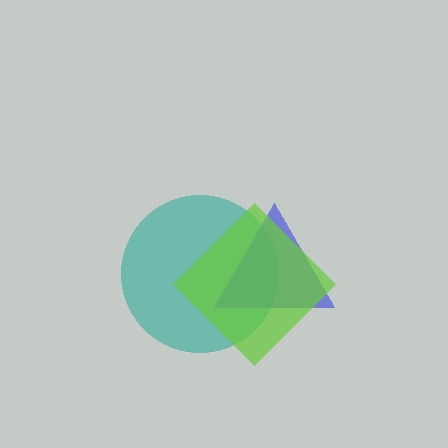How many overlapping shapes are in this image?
There are 3 overlapping shapes in the image.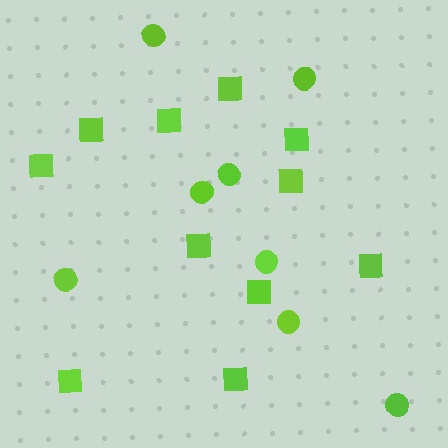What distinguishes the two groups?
There are 2 groups: one group of squares (11) and one group of circles (8).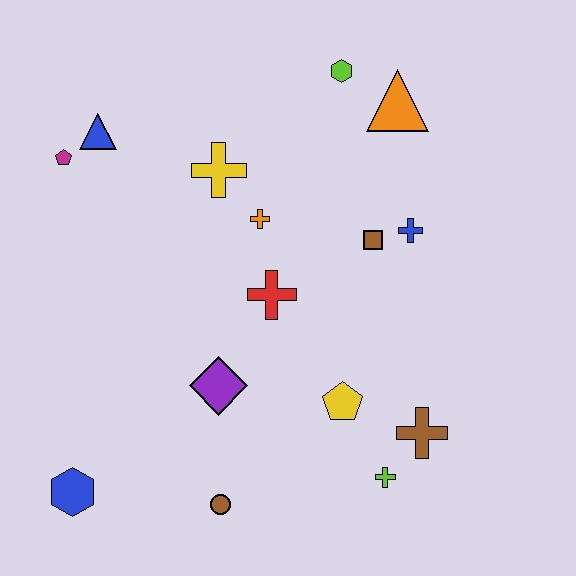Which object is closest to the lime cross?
The brown cross is closest to the lime cross.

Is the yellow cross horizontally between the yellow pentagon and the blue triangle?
Yes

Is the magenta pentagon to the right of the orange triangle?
No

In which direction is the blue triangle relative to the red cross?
The blue triangle is to the left of the red cross.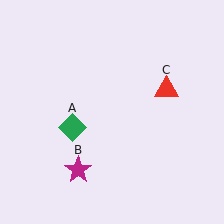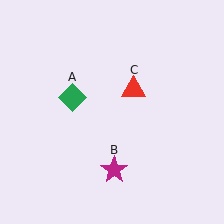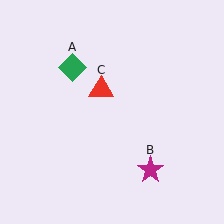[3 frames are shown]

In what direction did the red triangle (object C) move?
The red triangle (object C) moved left.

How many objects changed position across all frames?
3 objects changed position: green diamond (object A), magenta star (object B), red triangle (object C).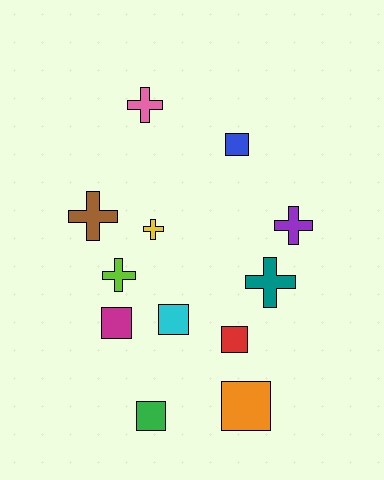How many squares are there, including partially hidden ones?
There are 6 squares.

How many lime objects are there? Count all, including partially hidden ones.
There is 1 lime object.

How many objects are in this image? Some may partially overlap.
There are 12 objects.